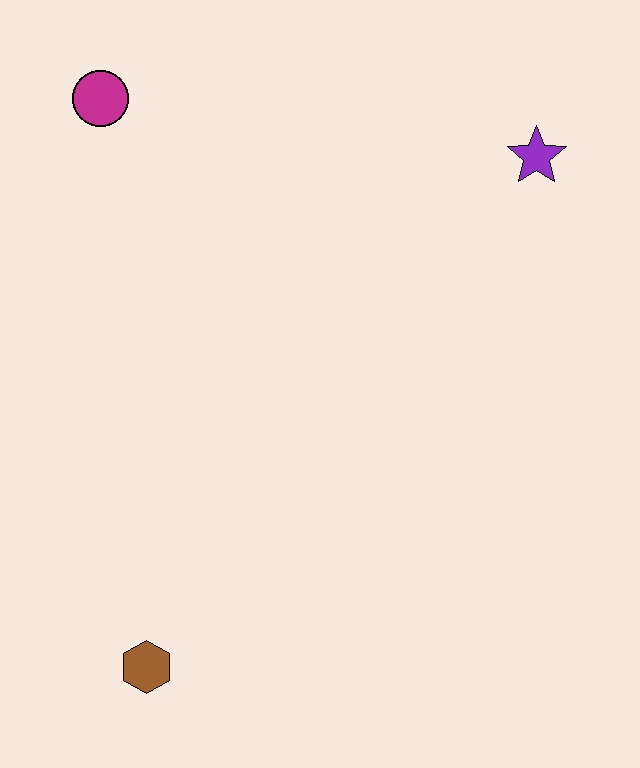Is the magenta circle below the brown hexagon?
No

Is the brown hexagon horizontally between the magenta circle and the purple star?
Yes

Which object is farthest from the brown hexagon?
The purple star is farthest from the brown hexagon.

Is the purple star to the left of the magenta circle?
No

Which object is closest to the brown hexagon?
The magenta circle is closest to the brown hexagon.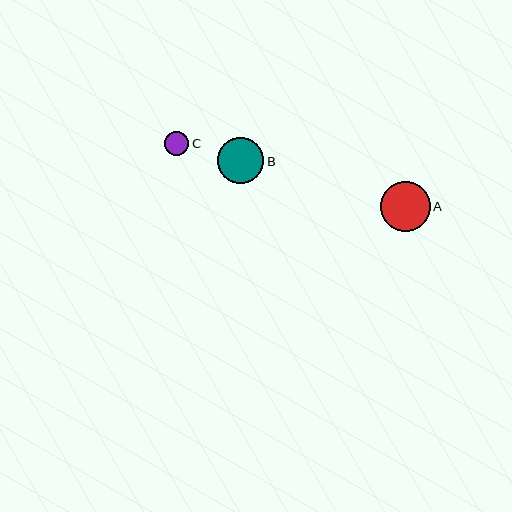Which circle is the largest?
Circle A is the largest with a size of approximately 50 pixels.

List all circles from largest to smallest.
From largest to smallest: A, B, C.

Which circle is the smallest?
Circle C is the smallest with a size of approximately 24 pixels.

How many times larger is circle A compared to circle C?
Circle A is approximately 2.1 times the size of circle C.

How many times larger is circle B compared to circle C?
Circle B is approximately 1.9 times the size of circle C.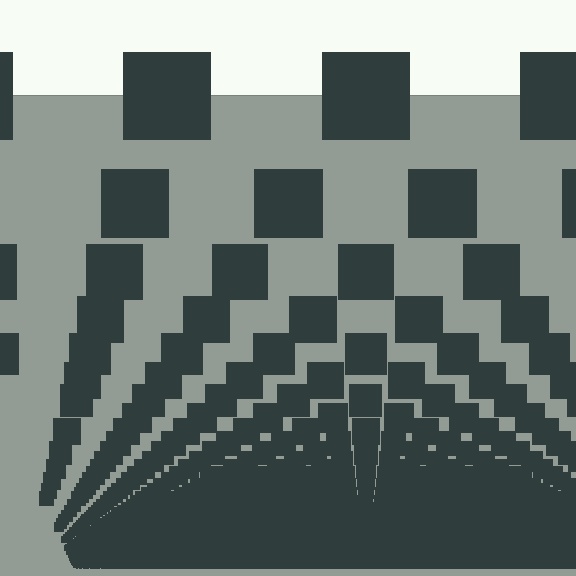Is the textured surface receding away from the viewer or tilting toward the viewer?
The surface appears to tilt toward the viewer. Texture elements get larger and sparser toward the top.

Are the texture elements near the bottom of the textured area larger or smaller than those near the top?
Smaller. The gradient is inverted — elements near the bottom are smaller and denser.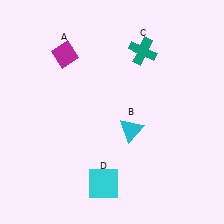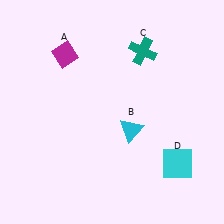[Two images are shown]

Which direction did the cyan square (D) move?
The cyan square (D) moved right.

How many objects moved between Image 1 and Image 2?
1 object moved between the two images.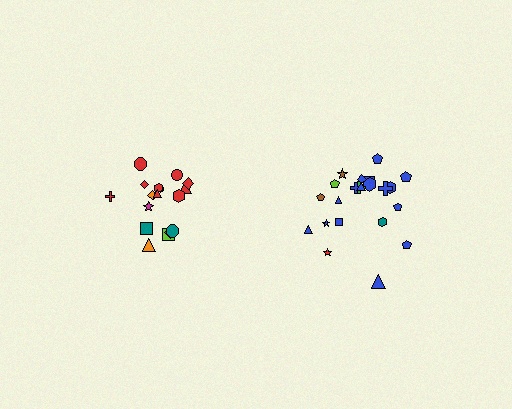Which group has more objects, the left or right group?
The right group.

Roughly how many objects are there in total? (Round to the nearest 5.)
Roughly 40 objects in total.